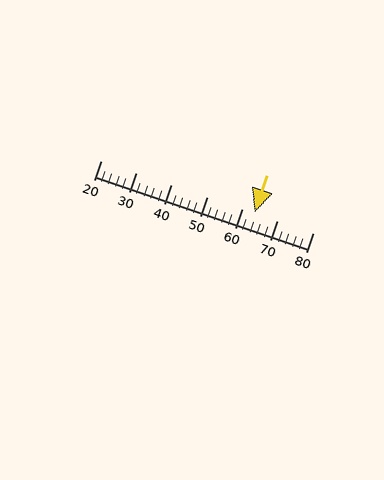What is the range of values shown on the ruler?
The ruler shows values from 20 to 80.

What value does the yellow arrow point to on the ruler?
The yellow arrow points to approximately 64.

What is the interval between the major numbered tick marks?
The major tick marks are spaced 10 units apart.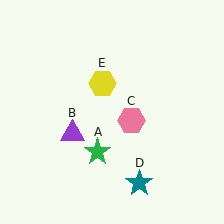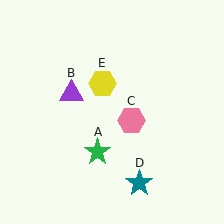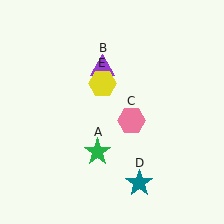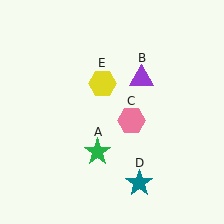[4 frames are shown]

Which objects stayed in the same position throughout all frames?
Green star (object A) and pink hexagon (object C) and teal star (object D) and yellow hexagon (object E) remained stationary.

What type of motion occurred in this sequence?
The purple triangle (object B) rotated clockwise around the center of the scene.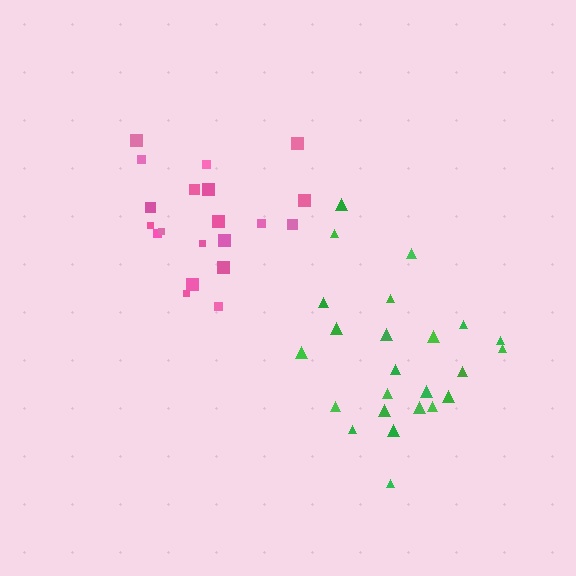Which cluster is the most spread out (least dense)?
Green.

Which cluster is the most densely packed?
Pink.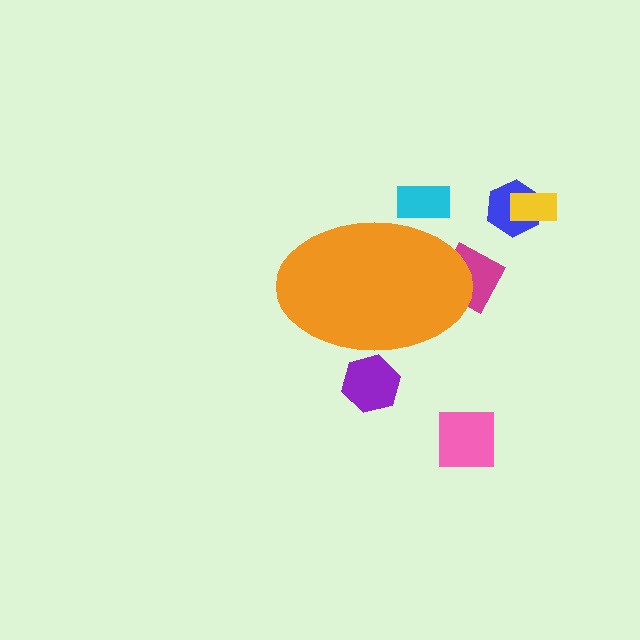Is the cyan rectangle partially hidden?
Yes, the cyan rectangle is partially hidden behind the orange ellipse.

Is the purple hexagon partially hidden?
Yes, the purple hexagon is partially hidden behind the orange ellipse.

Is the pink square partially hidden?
No, the pink square is fully visible.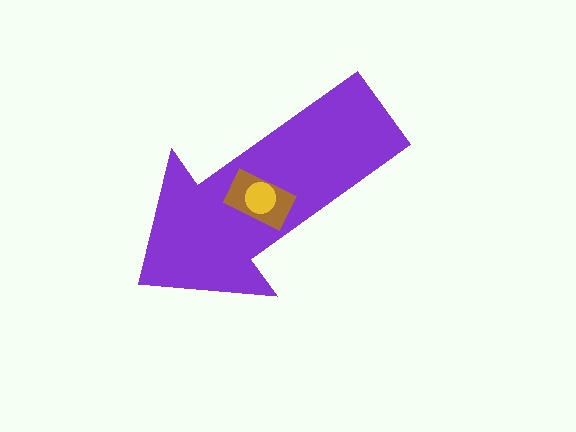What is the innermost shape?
The yellow circle.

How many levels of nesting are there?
3.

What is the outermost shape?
The purple arrow.